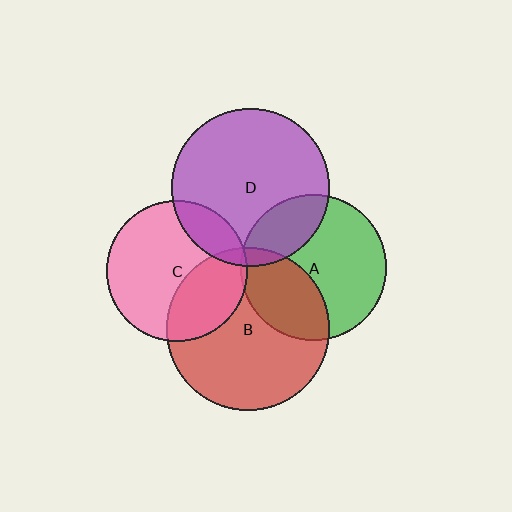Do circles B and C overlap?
Yes.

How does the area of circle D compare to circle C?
Approximately 1.3 times.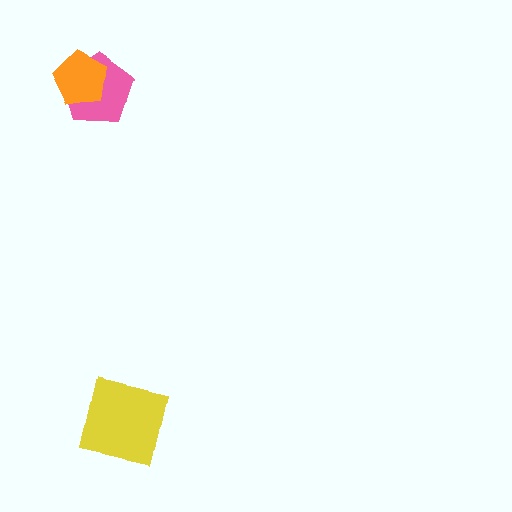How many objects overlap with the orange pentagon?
1 object overlaps with the orange pentagon.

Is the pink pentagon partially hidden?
Yes, it is partially covered by another shape.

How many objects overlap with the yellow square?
0 objects overlap with the yellow square.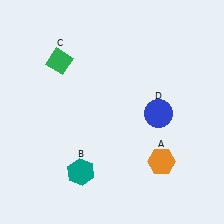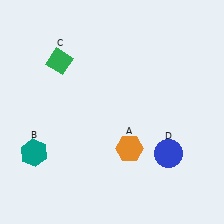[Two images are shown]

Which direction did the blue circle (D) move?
The blue circle (D) moved down.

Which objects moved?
The objects that moved are: the orange hexagon (A), the teal hexagon (B), the blue circle (D).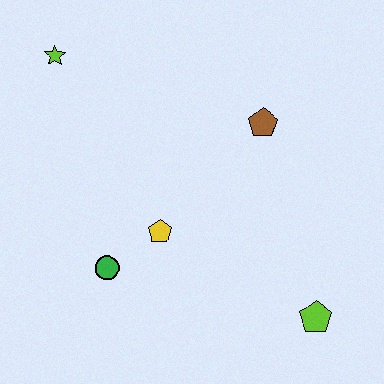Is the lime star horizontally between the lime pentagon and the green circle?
No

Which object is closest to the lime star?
The yellow pentagon is closest to the lime star.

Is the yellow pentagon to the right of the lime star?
Yes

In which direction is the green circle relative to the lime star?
The green circle is below the lime star.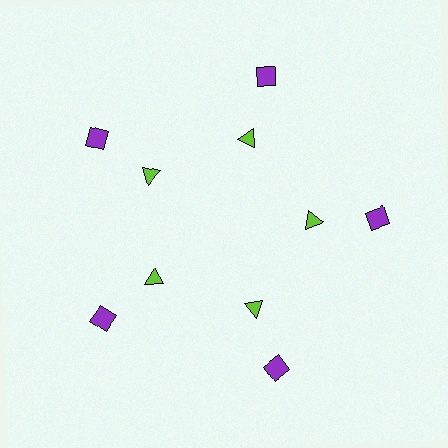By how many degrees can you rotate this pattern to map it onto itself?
The pattern maps onto itself every 72 degrees of rotation.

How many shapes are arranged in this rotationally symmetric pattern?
There are 10 shapes, arranged in 5 groups of 2.